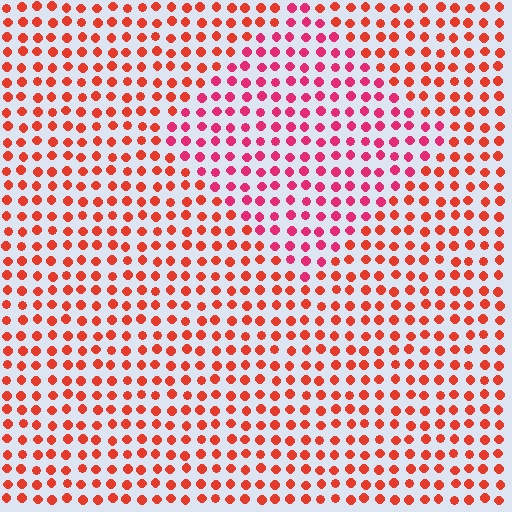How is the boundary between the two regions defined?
The boundary is defined purely by a slight shift in hue (about 29 degrees). Spacing, size, and orientation are identical on both sides.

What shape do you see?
I see a diamond.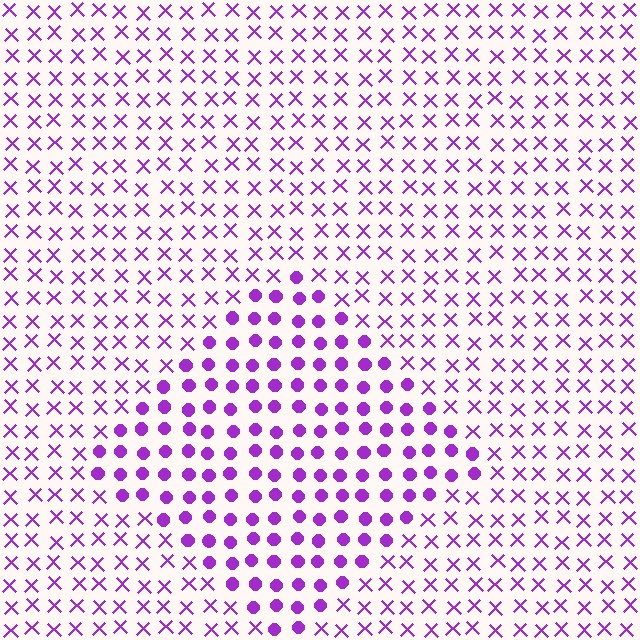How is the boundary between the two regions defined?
The boundary is defined by a change in element shape: circles inside vs. X marks outside. All elements share the same color and spacing.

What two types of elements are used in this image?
The image uses circles inside the diamond region and X marks outside it.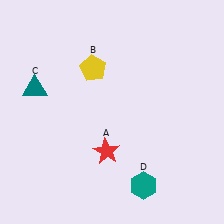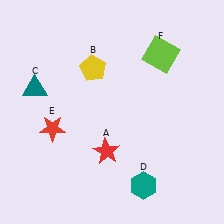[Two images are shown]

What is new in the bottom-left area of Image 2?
A red star (E) was added in the bottom-left area of Image 2.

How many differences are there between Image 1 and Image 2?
There are 2 differences between the two images.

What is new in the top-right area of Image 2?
A lime square (F) was added in the top-right area of Image 2.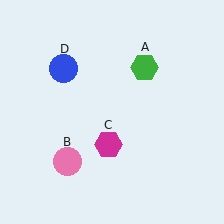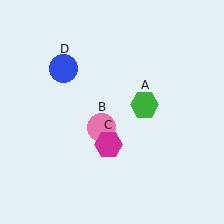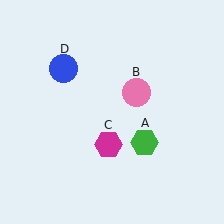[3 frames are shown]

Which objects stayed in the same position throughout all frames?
Magenta hexagon (object C) and blue circle (object D) remained stationary.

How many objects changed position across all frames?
2 objects changed position: green hexagon (object A), pink circle (object B).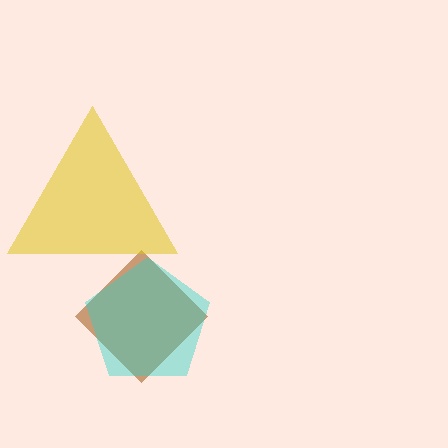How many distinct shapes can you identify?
There are 3 distinct shapes: a brown diamond, a cyan pentagon, a yellow triangle.